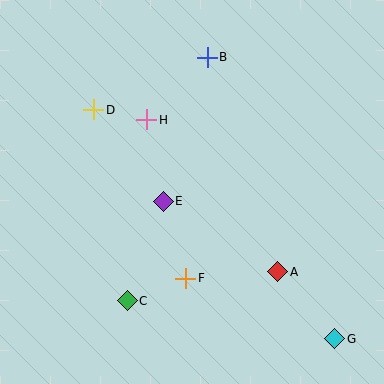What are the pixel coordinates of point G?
Point G is at (335, 339).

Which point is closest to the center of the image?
Point E at (163, 201) is closest to the center.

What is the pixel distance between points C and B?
The distance between C and B is 256 pixels.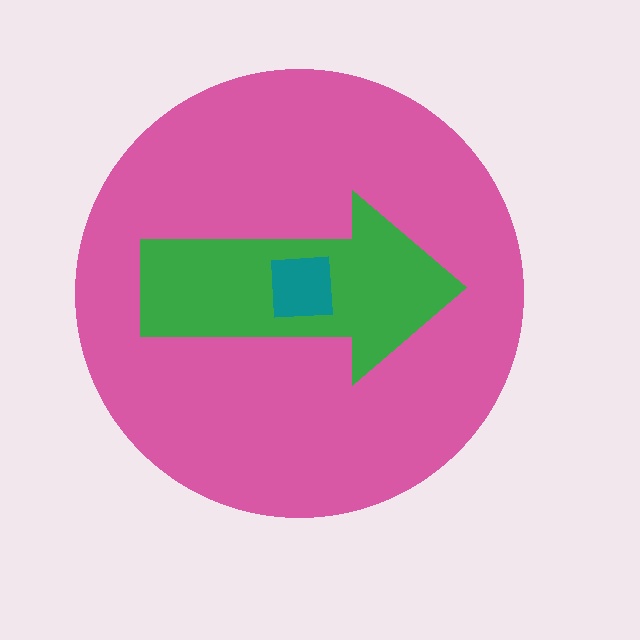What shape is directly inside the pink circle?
The green arrow.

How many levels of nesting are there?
3.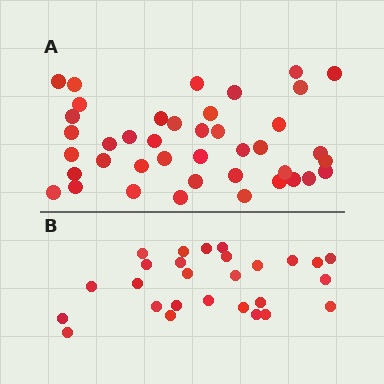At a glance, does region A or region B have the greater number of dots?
Region A (the top region) has more dots.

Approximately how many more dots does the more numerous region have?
Region A has approximately 15 more dots than region B.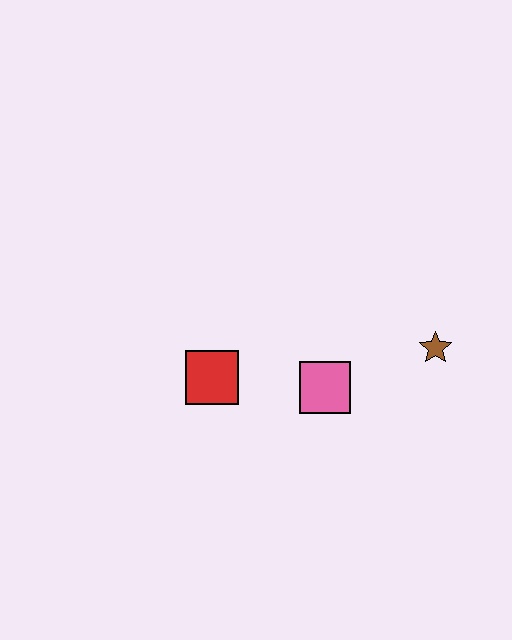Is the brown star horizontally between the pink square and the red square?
No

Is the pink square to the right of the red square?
Yes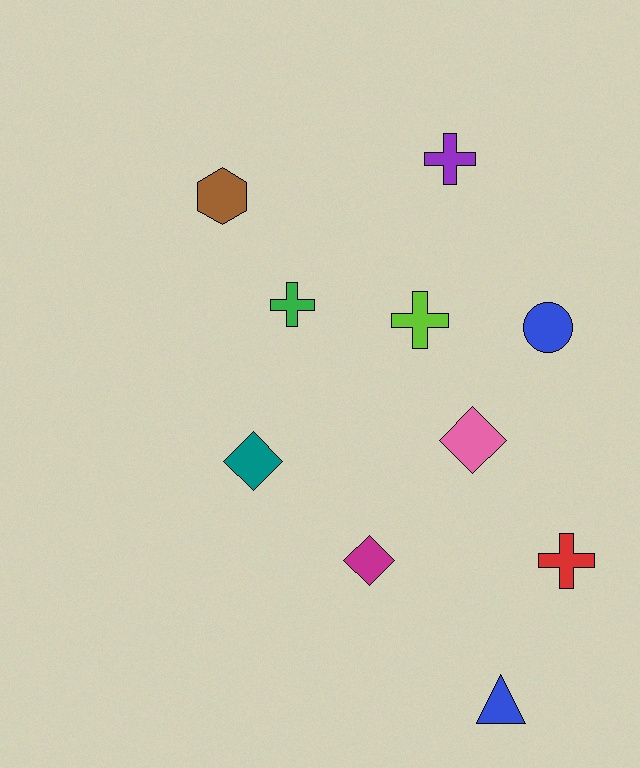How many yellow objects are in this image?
There are no yellow objects.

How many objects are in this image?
There are 10 objects.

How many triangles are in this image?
There is 1 triangle.